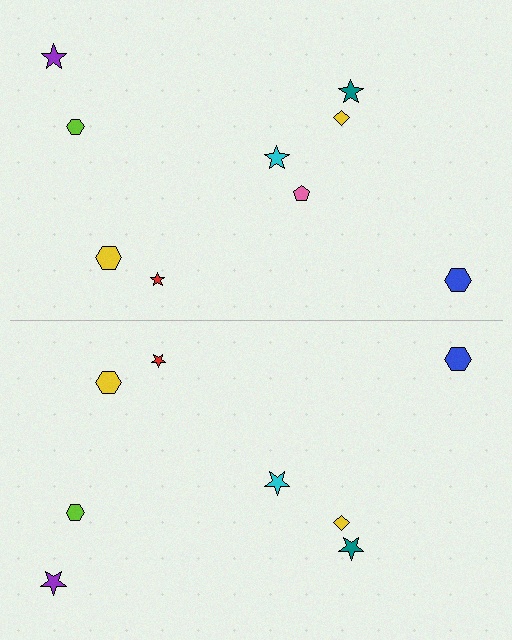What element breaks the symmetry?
A pink pentagon is missing from the bottom side.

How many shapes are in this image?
There are 17 shapes in this image.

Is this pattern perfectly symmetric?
No, the pattern is not perfectly symmetric. A pink pentagon is missing from the bottom side.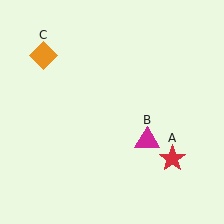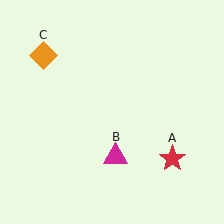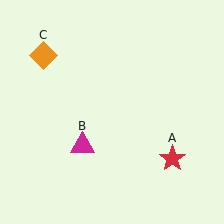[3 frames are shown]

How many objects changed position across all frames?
1 object changed position: magenta triangle (object B).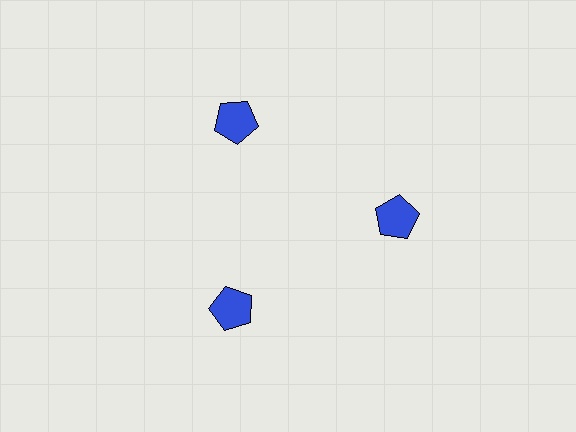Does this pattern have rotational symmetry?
Yes, this pattern has 3-fold rotational symmetry. It looks the same after rotating 120 degrees around the center.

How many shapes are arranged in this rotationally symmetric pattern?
There are 3 shapes, arranged in 3 groups of 1.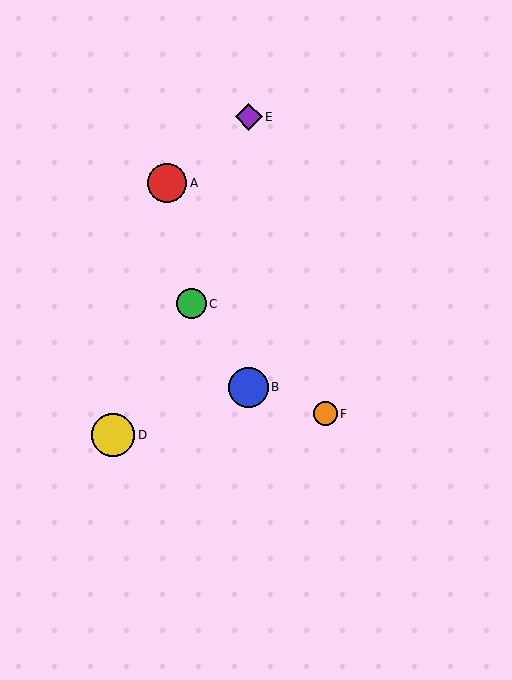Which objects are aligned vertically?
Objects B, E are aligned vertically.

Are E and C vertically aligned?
No, E is at x≈249 and C is at x≈191.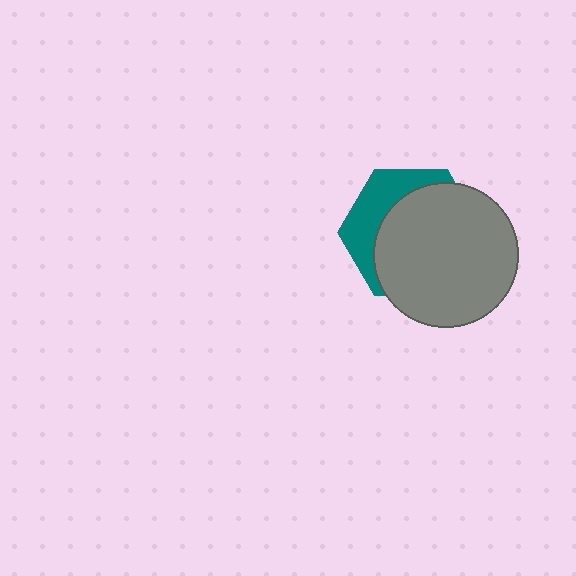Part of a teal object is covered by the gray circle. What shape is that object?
It is a hexagon.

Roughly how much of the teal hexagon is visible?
A small part of it is visible (roughly 32%).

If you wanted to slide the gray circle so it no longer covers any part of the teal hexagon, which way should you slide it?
Slide it toward the lower-right — that is the most direct way to separate the two shapes.